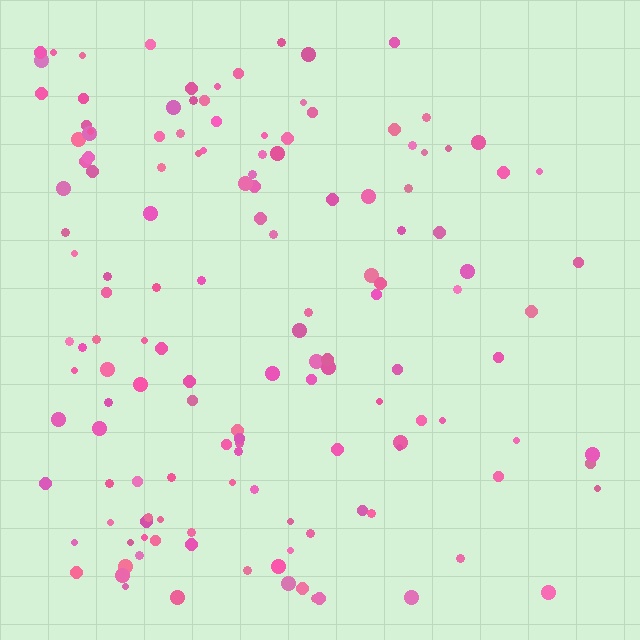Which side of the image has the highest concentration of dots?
The left.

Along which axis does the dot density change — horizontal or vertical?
Horizontal.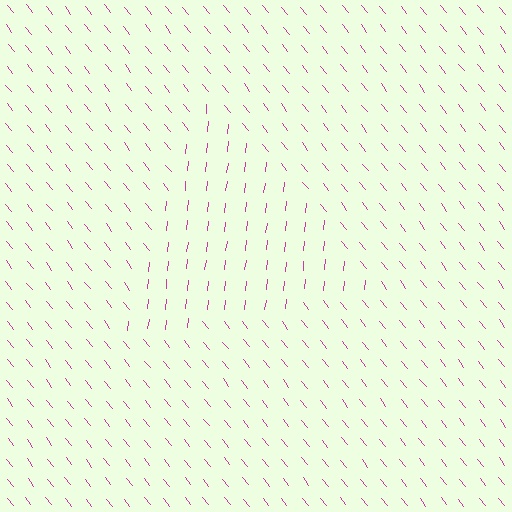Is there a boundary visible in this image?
Yes, there is a texture boundary formed by a change in line orientation.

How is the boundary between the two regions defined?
The boundary is defined purely by a change in line orientation (approximately 45 degrees difference). All lines are the same color and thickness.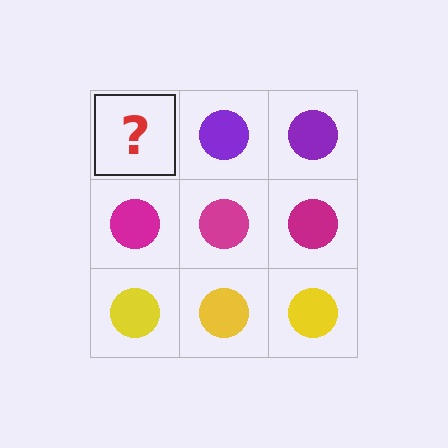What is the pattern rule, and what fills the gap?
The rule is that each row has a consistent color. The gap should be filled with a purple circle.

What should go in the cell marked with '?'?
The missing cell should contain a purple circle.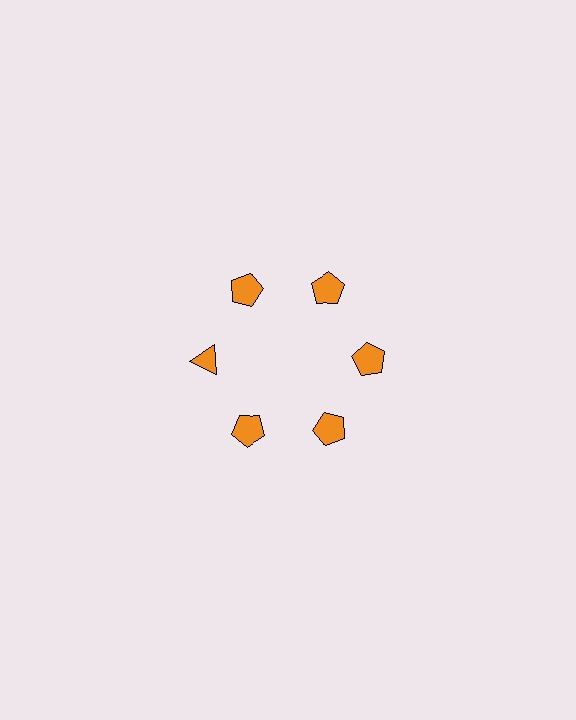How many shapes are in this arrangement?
There are 6 shapes arranged in a ring pattern.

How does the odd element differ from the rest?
It has a different shape: triangle instead of pentagon.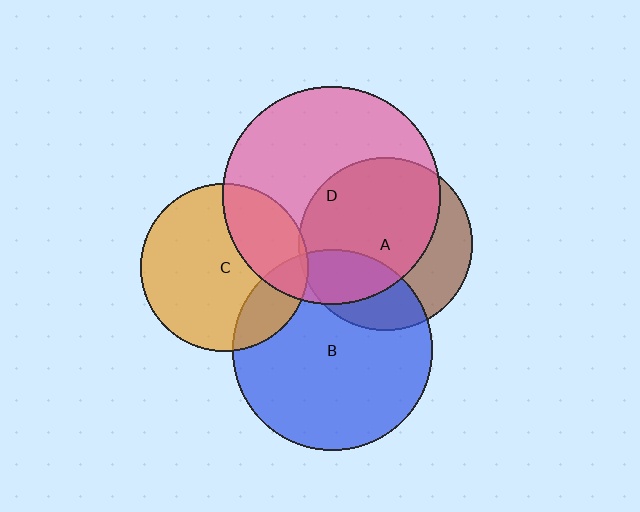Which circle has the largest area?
Circle D (pink).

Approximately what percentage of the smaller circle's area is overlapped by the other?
Approximately 65%.